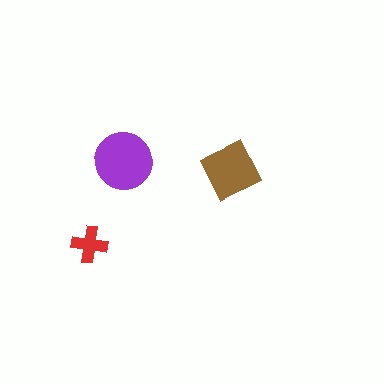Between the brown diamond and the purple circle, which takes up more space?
The purple circle.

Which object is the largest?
The purple circle.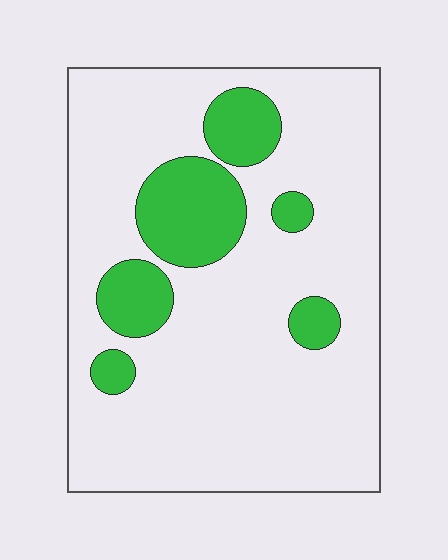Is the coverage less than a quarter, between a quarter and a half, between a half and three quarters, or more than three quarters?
Less than a quarter.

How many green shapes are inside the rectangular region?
6.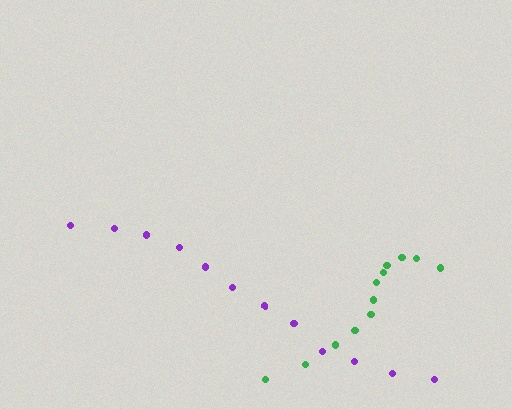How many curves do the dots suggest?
There are 2 distinct paths.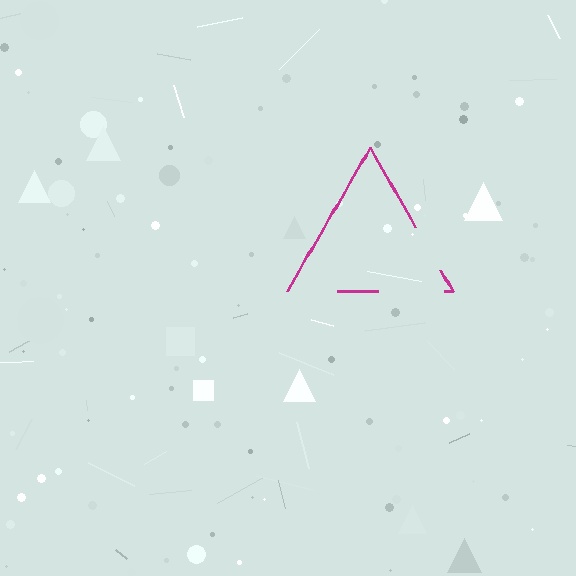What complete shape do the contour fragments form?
The contour fragments form a triangle.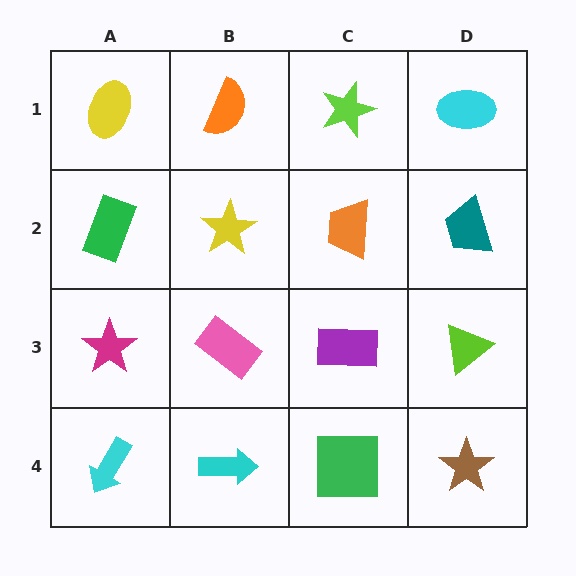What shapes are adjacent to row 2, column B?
An orange semicircle (row 1, column B), a pink rectangle (row 3, column B), a green rectangle (row 2, column A), an orange trapezoid (row 2, column C).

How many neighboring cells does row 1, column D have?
2.